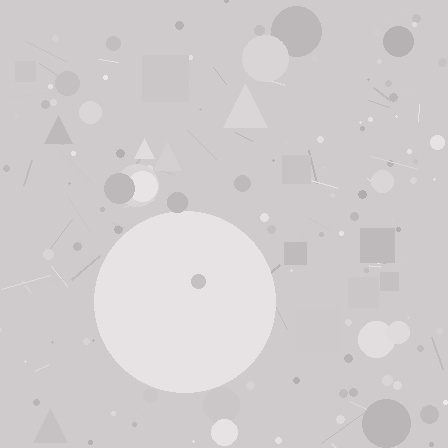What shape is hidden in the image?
A circle is hidden in the image.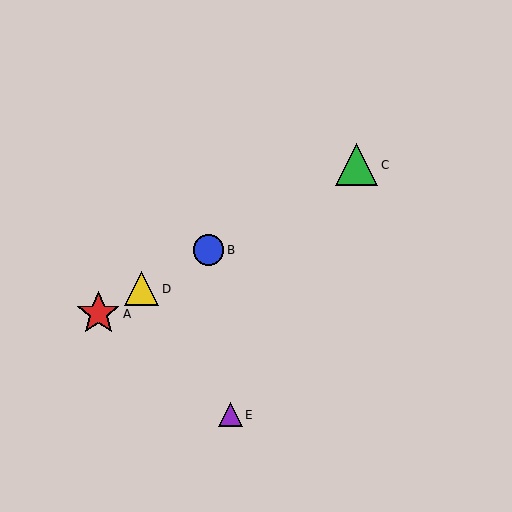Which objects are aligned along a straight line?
Objects A, B, C, D are aligned along a straight line.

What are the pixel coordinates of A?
Object A is at (98, 314).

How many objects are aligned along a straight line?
4 objects (A, B, C, D) are aligned along a straight line.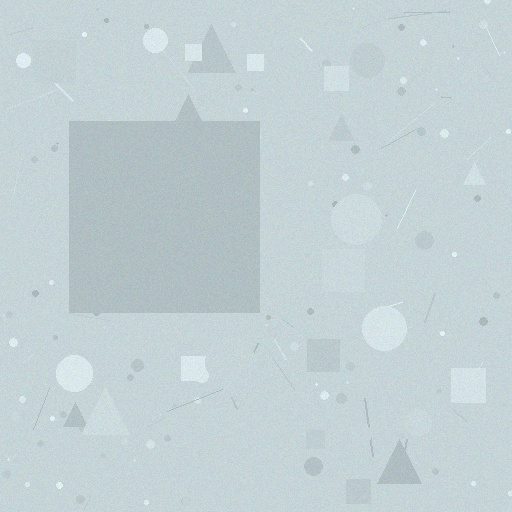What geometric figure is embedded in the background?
A square is embedded in the background.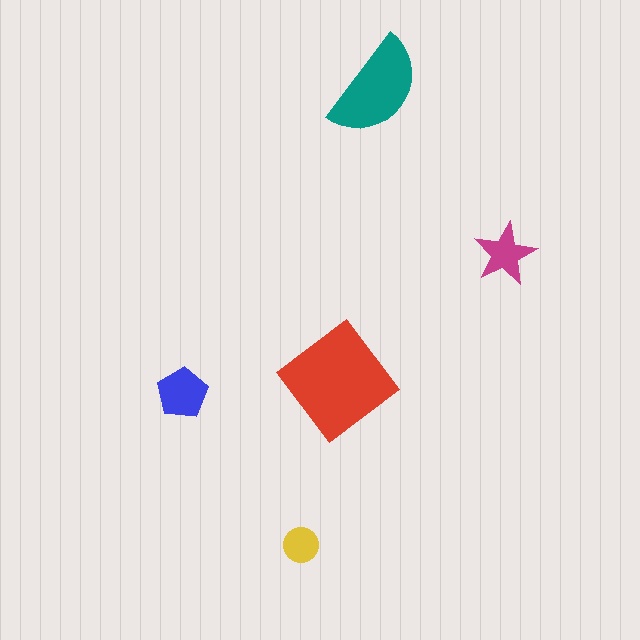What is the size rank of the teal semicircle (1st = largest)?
2nd.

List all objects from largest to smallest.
The red diamond, the teal semicircle, the blue pentagon, the magenta star, the yellow circle.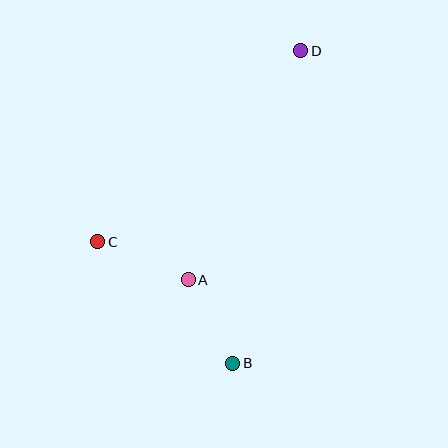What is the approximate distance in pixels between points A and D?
The distance between A and D is approximately 255 pixels.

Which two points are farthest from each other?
Points B and D are farthest from each other.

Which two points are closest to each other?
Points A and B are closest to each other.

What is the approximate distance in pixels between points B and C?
The distance between B and C is approximately 182 pixels.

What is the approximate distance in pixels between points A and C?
The distance between A and C is approximately 98 pixels.